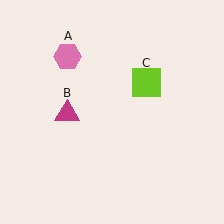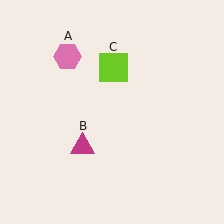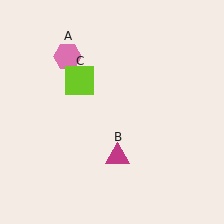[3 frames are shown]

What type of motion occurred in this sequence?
The magenta triangle (object B), lime square (object C) rotated counterclockwise around the center of the scene.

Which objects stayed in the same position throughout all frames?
Pink hexagon (object A) remained stationary.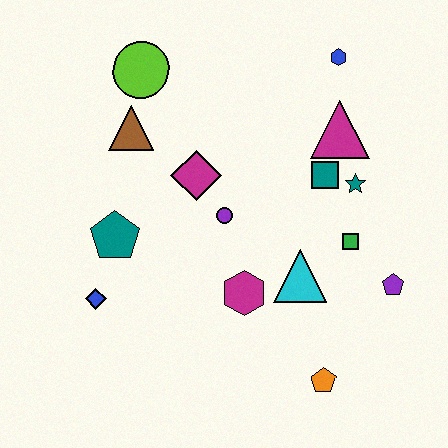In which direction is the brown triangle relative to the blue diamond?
The brown triangle is above the blue diamond.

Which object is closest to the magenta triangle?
The teal square is closest to the magenta triangle.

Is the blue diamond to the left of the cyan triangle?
Yes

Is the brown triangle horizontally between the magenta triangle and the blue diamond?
Yes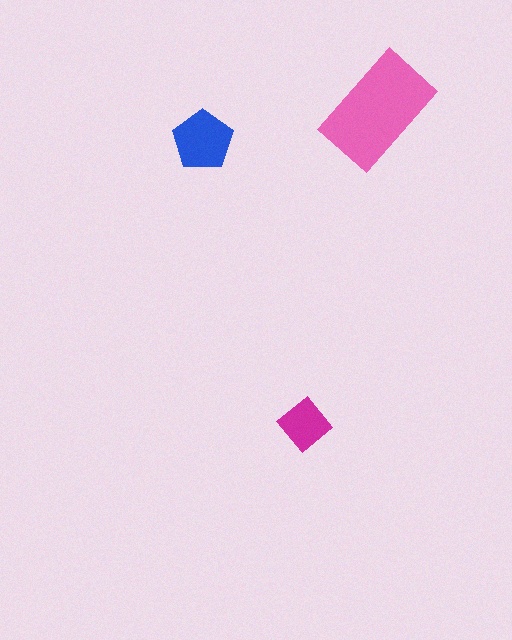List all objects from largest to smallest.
The pink rectangle, the blue pentagon, the magenta diamond.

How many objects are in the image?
There are 3 objects in the image.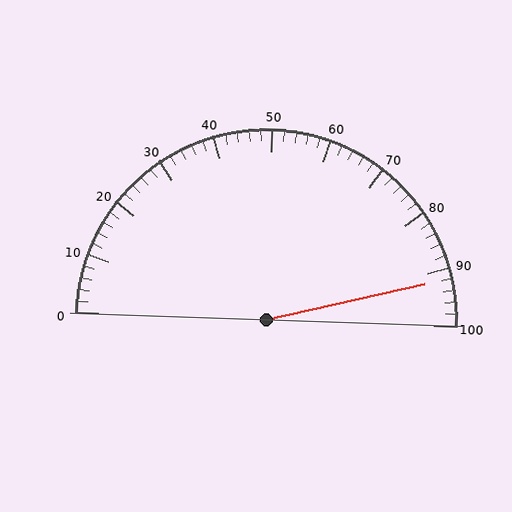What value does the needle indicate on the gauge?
The needle indicates approximately 92.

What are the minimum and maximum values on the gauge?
The gauge ranges from 0 to 100.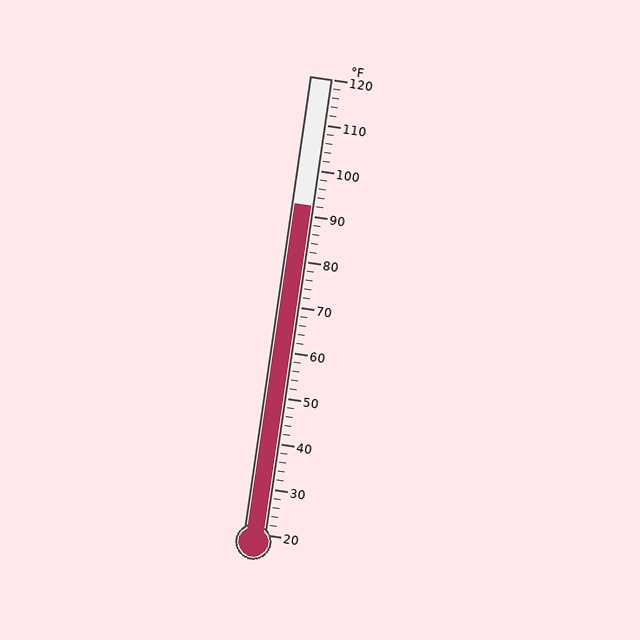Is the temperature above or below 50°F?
The temperature is above 50°F.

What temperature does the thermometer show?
The thermometer shows approximately 92°F.